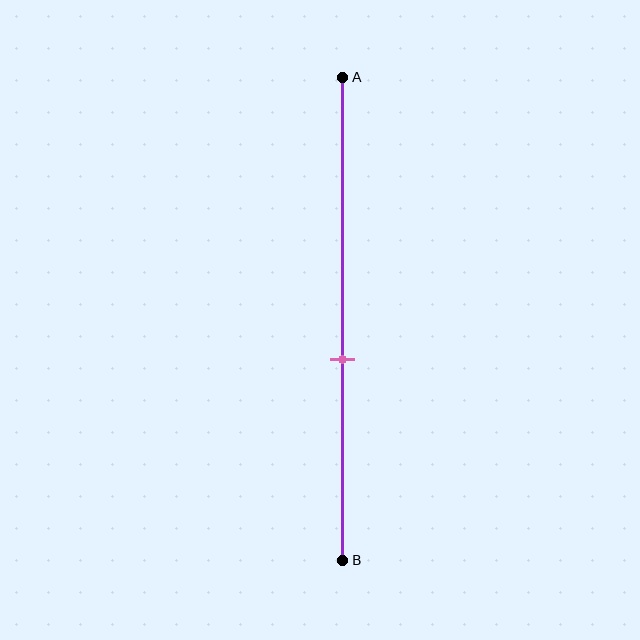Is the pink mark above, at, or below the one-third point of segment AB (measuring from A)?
The pink mark is below the one-third point of segment AB.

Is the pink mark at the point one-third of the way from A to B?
No, the mark is at about 60% from A, not at the 33% one-third point.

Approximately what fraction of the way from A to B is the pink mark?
The pink mark is approximately 60% of the way from A to B.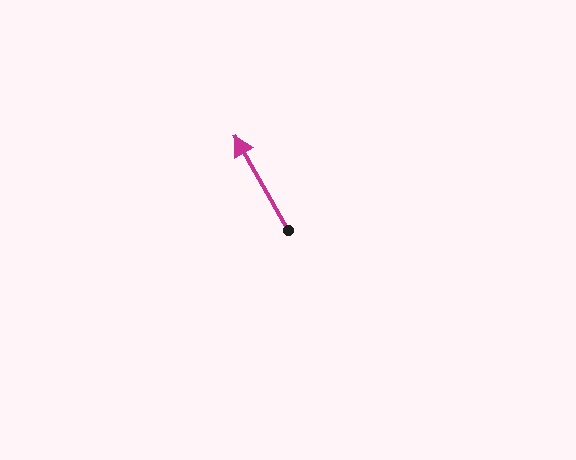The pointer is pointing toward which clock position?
Roughly 11 o'clock.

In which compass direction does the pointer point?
Northwest.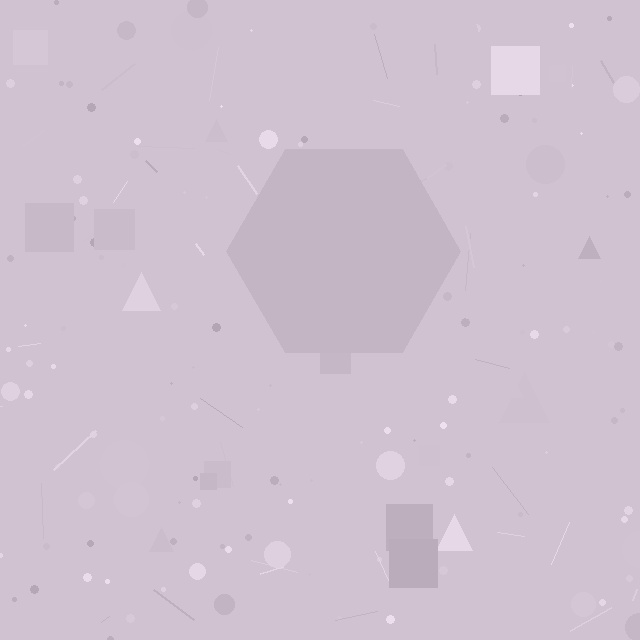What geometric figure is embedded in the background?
A hexagon is embedded in the background.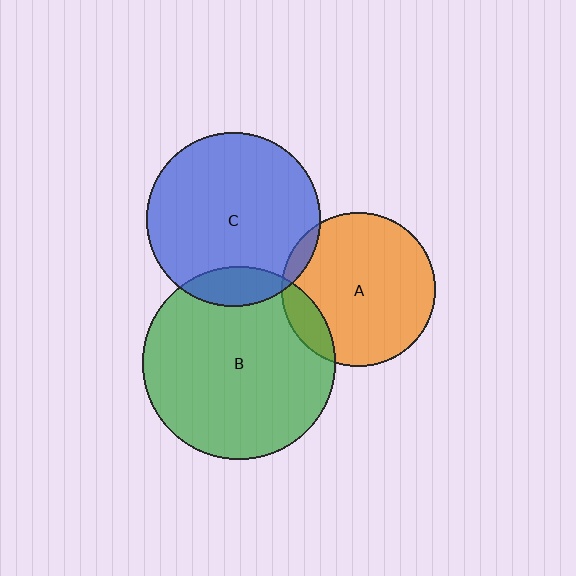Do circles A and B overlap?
Yes.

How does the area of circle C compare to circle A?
Approximately 1.3 times.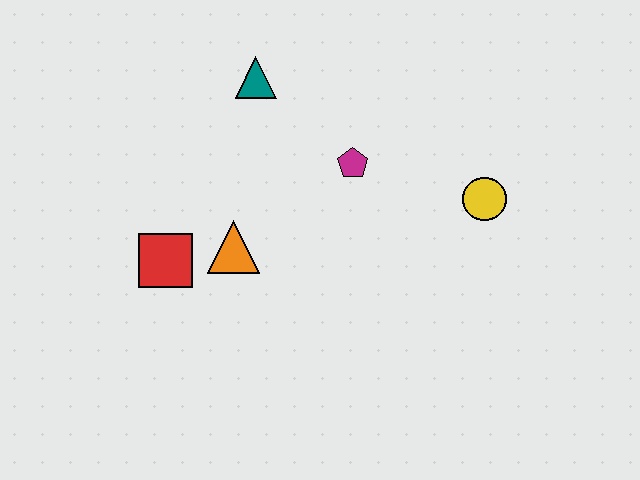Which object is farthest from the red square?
The yellow circle is farthest from the red square.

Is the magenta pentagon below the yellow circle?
No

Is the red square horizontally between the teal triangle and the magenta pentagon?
No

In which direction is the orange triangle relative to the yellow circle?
The orange triangle is to the left of the yellow circle.